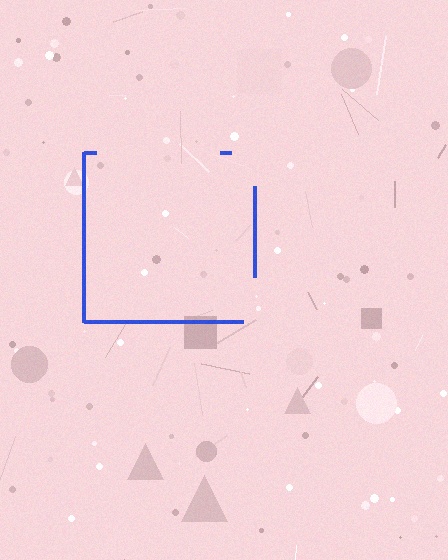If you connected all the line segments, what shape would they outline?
They would outline a square.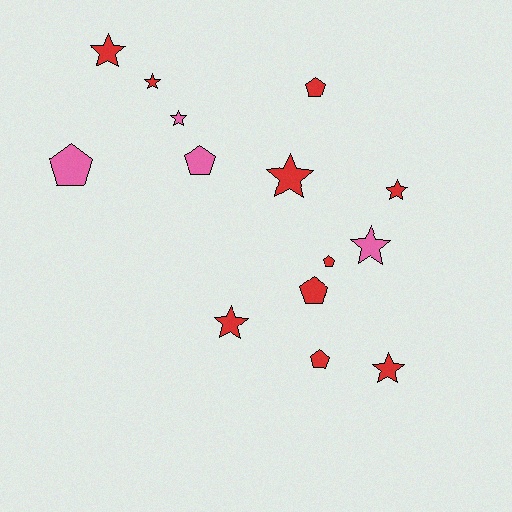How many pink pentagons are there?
There are 2 pink pentagons.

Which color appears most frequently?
Red, with 10 objects.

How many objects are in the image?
There are 14 objects.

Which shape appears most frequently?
Star, with 8 objects.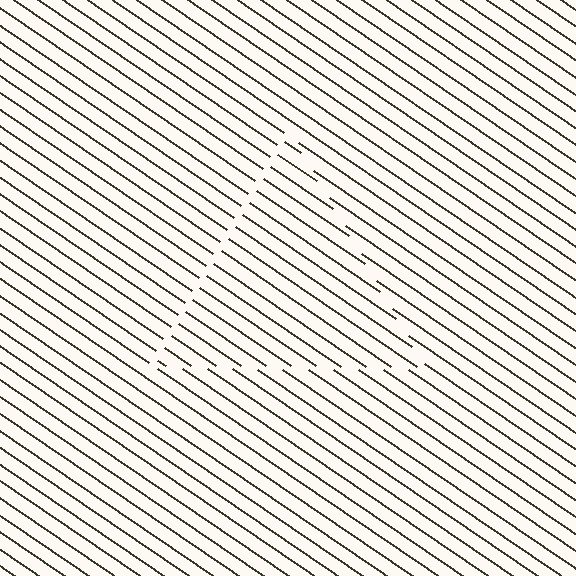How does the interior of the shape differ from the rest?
The interior of the shape contains the same grating, shifted by half a period — the contour is defined by the phase discontinuity where line-ends from the inner and outer gratings abut.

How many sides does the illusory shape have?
3 sides — the line-ends trace a triangle.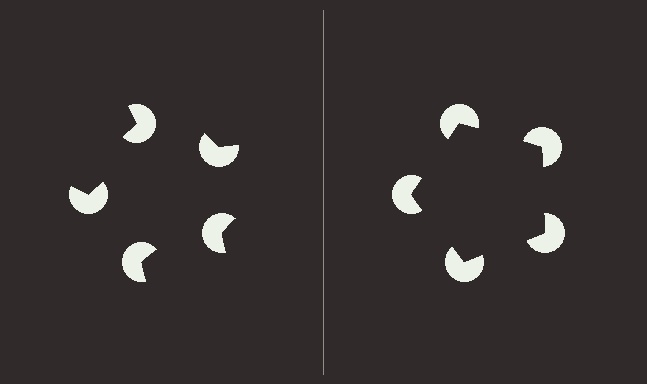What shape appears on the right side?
An illusory pentagon.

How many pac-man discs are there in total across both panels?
10 — 5 on each side.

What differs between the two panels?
The pac-man discs are positioned identically on both sides; only the wedge orientations differ. On the right they align to a pentagon; on the left they are misaligned.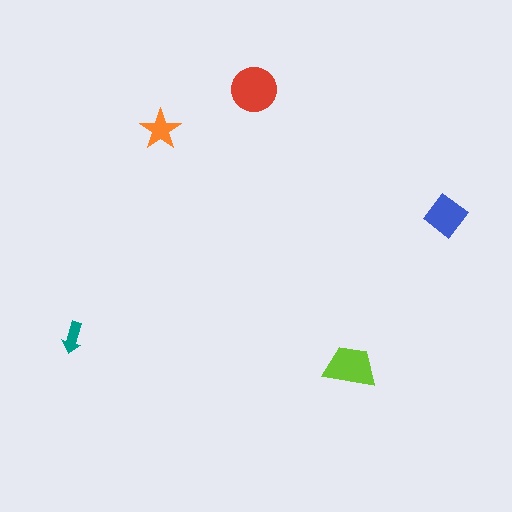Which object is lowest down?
The lime trapezoid is bottommost.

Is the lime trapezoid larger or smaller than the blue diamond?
Larger.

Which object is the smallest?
The teal arrow.